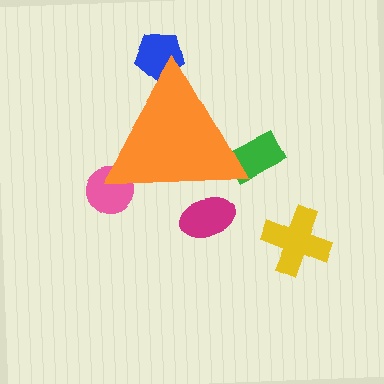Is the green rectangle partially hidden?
Yes, the green rectangle is partially hidden behind the orange triangle.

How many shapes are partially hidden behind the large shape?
4 shapes are partially hidden.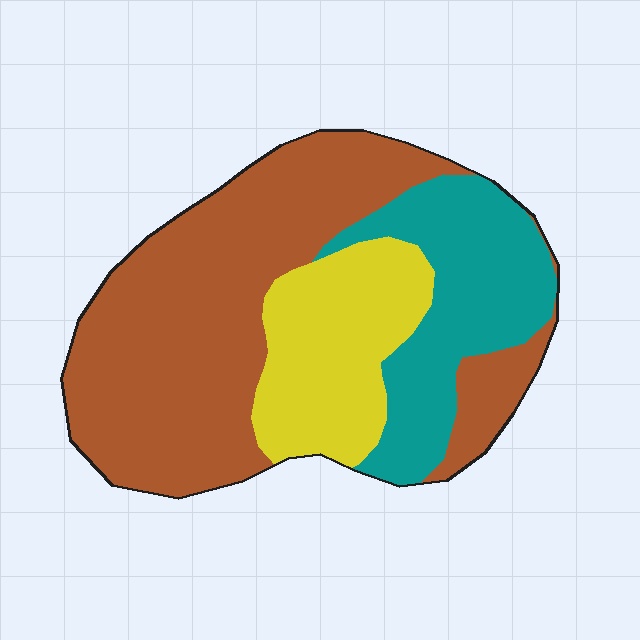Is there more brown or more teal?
Brown.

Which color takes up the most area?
Brown, at roughly 55%.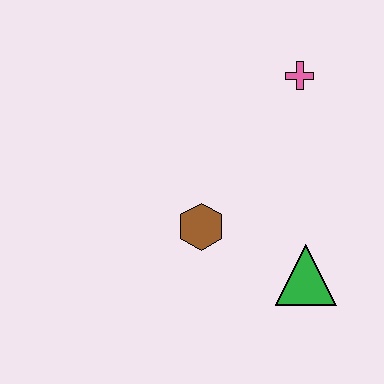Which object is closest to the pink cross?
The brown hexagon is closest to the pink cross.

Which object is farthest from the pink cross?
The green triangle is farthest from the pink cross.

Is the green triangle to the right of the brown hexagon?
Yes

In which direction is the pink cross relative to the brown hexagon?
The pink cross is above the brown hexagon.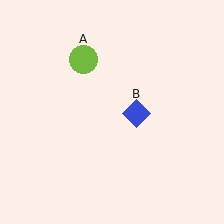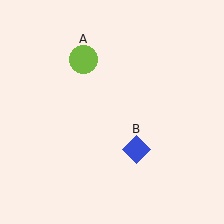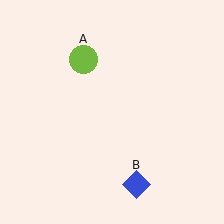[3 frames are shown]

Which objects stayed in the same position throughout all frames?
Lime circle (object A) remained stationary.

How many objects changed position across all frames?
1 object changed position: blue diamond (object B).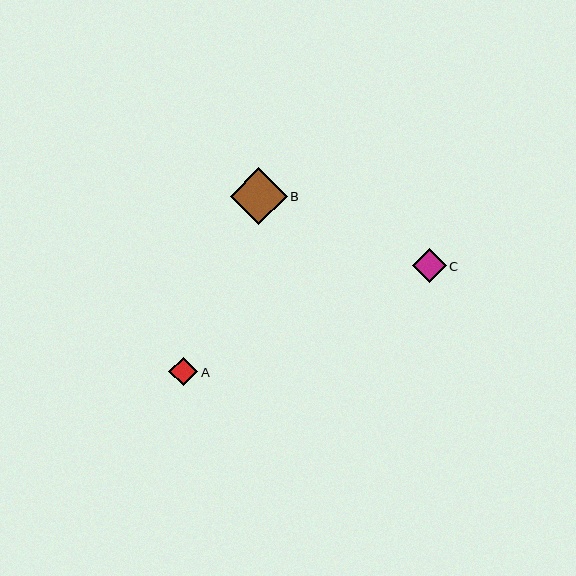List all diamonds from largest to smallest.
From largest to smallest: B, C, A.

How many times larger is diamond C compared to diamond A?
Diamond C is approximately 1.2 times the size of diamond A.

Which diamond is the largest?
Diamond B is the largest with a size of approximately 57 pixels.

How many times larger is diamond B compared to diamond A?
Diamond B is approximately 2.0 times the size of diamond A.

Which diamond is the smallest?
Diamond A is the smallest with a size of approximately 29 pixels.